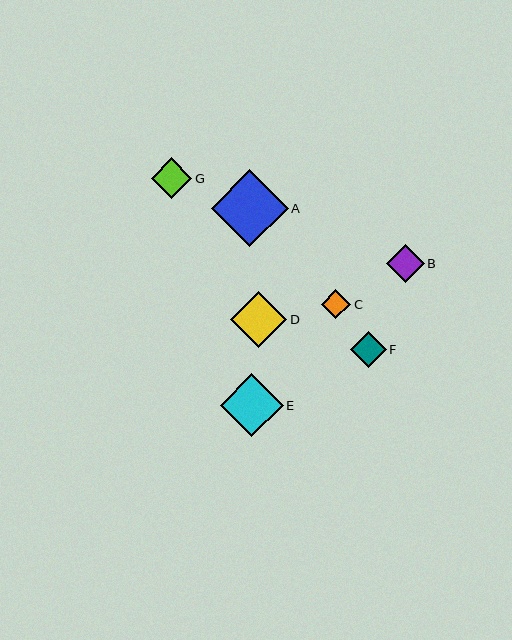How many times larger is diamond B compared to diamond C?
Diamond B is approximately 1.3 times the size of diamond C.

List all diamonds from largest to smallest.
From largest to smallest: A, E, D, G, B, F, C.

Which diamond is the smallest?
Diamond C is the smallest with a size of approximately 29 pixels.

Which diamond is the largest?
Diamond A is the largest with a size of approximately 77 pixels.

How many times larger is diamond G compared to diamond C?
Diamond G is approximately 1.4 times the size of diamond C.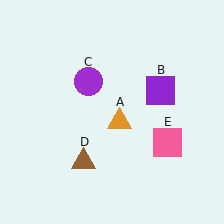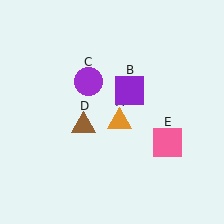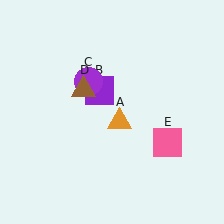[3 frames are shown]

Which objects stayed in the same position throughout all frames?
Orange triangle (object A) and purple circle (object C) and pink square (object E) remained stationary.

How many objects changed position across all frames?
2 objects changed position: purple square (object B), brown triangle (object D).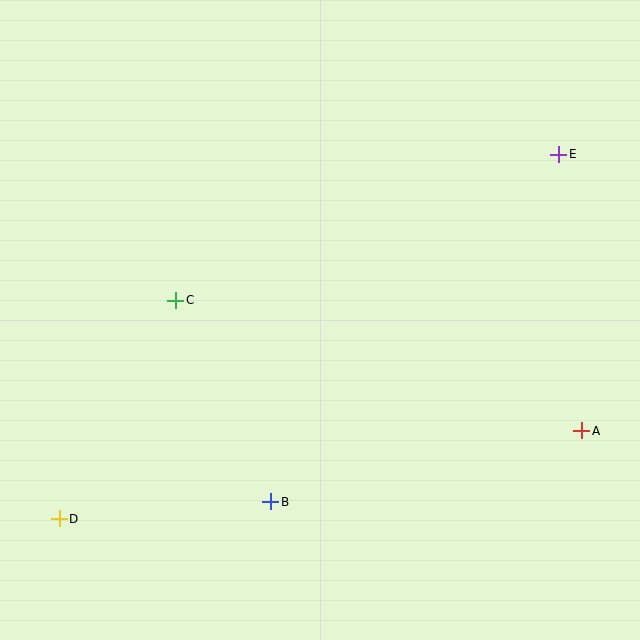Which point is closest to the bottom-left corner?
Point D is closest to the bottom-left corner.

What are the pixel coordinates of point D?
Point D is at (59, 519).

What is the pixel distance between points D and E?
The distance between D and E is 618 pixels.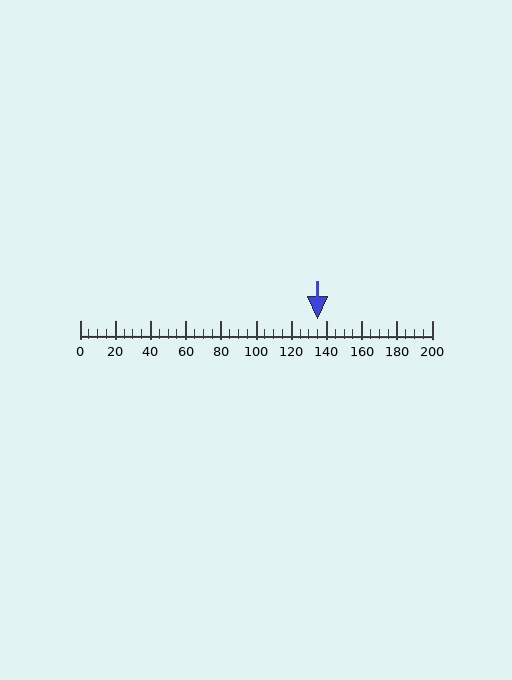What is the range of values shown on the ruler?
The ruler shows values from 0 to 200.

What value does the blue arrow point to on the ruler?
The blue arrow points to approximately 135.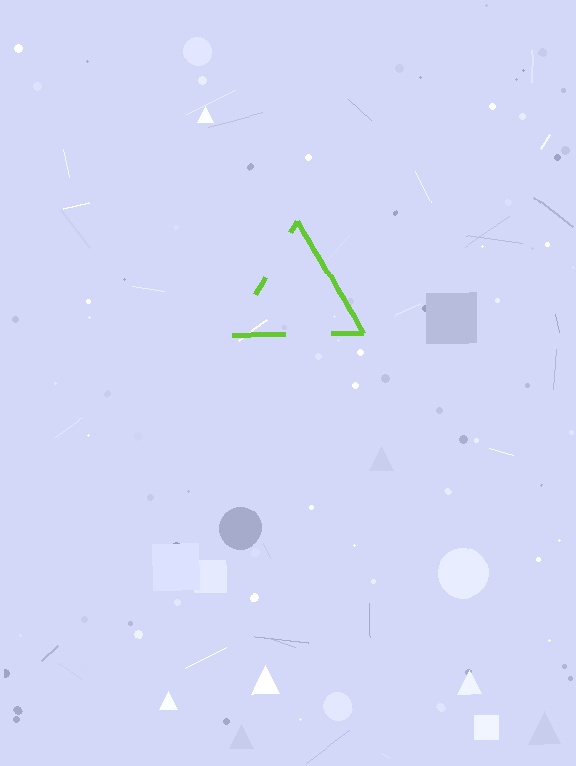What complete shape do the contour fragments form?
The contour fragments form a triangle.